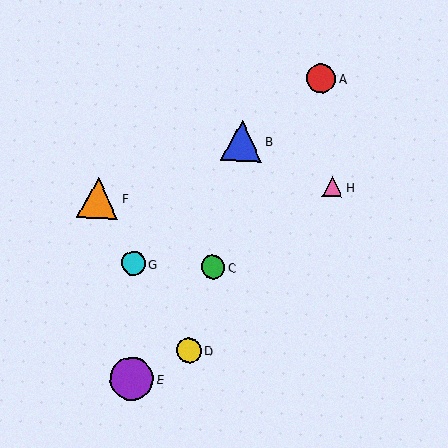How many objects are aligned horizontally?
2 objects (C, G) are aligned horizontally.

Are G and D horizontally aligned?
No, G is at y≈263 and D is at y≈350.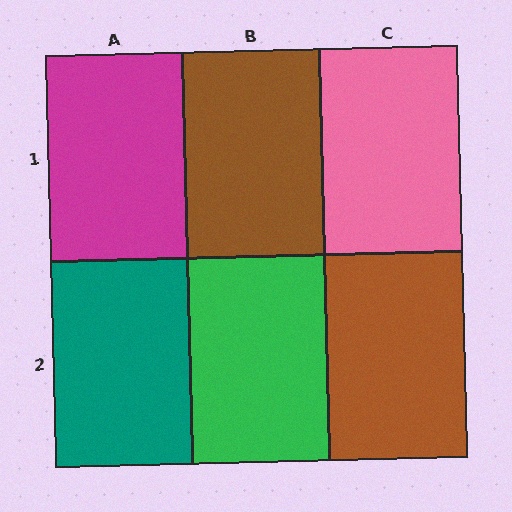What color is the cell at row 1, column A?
Magenta.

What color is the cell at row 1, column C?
Pink.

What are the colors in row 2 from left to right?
Teal, green, brown.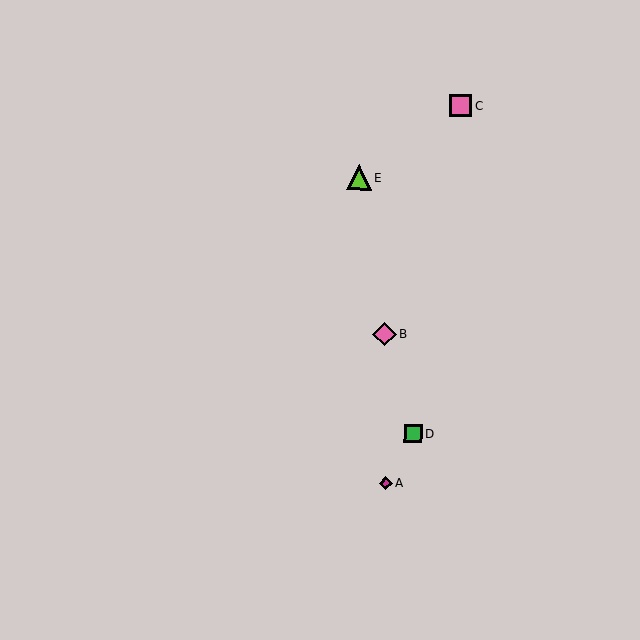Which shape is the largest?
The lime triangle (labeled E) is the largest.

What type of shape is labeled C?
Shape C is a pink square.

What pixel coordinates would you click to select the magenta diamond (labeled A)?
Click at (386, 483) to select the magenta diamond A.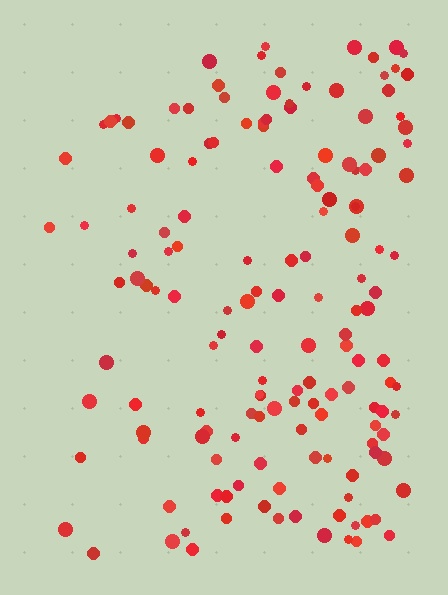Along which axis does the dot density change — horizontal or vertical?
Horizontal.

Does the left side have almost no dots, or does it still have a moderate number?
Still a moderate number, just noticeably fewer than the right.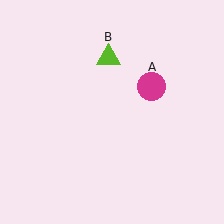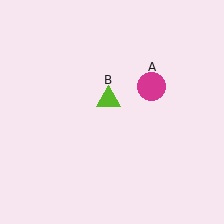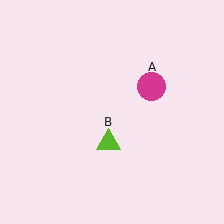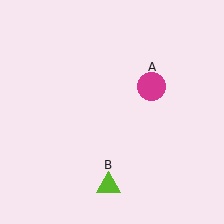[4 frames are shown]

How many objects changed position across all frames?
1 object changed position: lime triangle (object B).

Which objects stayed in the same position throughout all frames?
Magenta circle (object A) remained stationary.